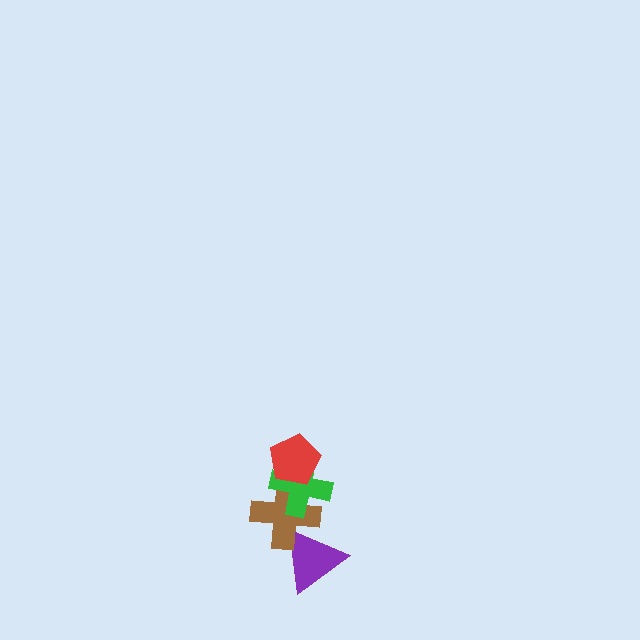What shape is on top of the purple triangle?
The brown cross is on top of the purple triangle.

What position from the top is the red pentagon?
The red pentagon is 1st from the top.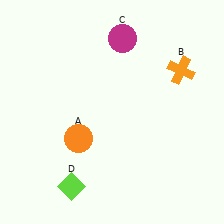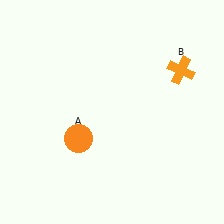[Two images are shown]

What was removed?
The lime diamond (D), the magenta circle (C) were removed in Image 2.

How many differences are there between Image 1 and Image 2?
There are 2 differences between the two images.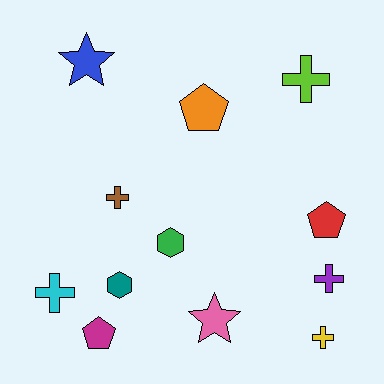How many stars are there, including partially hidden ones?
There are 2 stars.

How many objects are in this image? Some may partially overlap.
There are 12 objects.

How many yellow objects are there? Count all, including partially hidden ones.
There is 1 yellow object.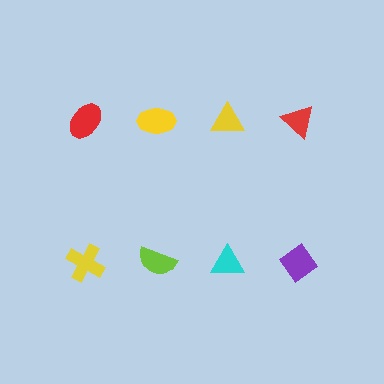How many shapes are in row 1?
4 shapes.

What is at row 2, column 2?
A lime semicircle.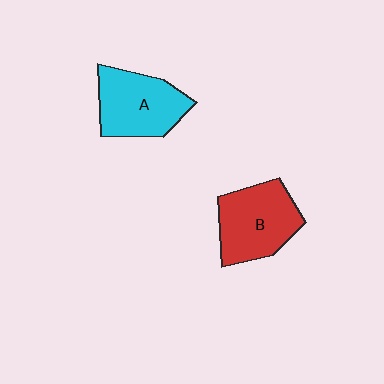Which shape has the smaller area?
Shape A (cyan).